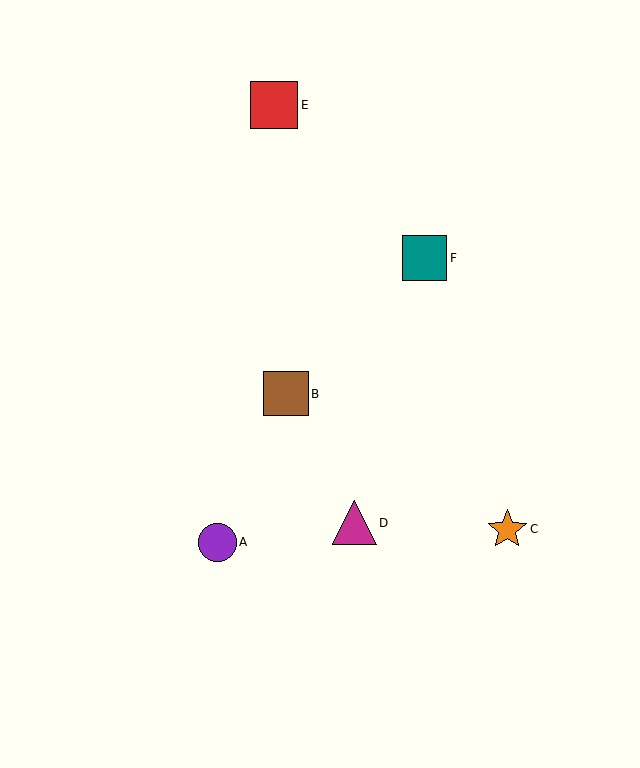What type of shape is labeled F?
Shape F is a teal square.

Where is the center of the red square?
The center of the red square is at (274, 105).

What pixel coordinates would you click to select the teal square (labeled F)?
Click at (425, 258) to select the teal square F.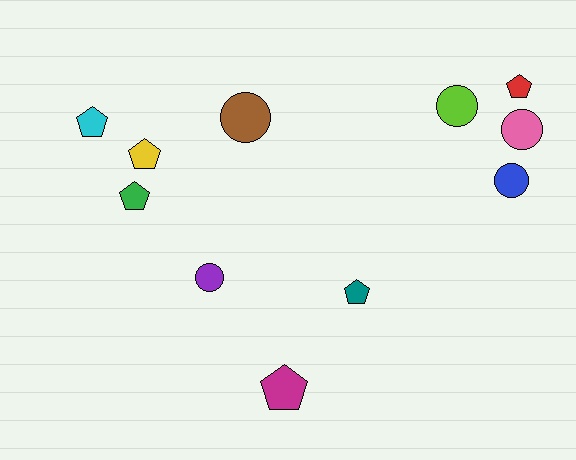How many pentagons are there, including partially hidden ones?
There are 6 pentagons.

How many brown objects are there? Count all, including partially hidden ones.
There is 1 brown object.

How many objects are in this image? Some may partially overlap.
There are 11 objects.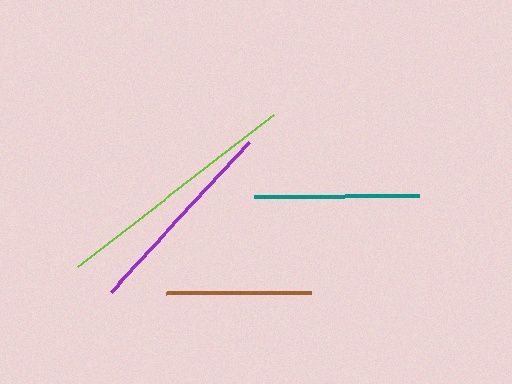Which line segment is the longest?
The lime line is the longest at approximately 247 pixels.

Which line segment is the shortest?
The brown line is the shortest at approximately 146 pixels.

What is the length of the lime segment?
The lime segment is approximately 247 pixels long.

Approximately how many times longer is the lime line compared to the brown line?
The lime line is approximately 1.7 times the length of the brown line.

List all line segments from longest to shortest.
From longest to shortest: lime, purple, teal, brown.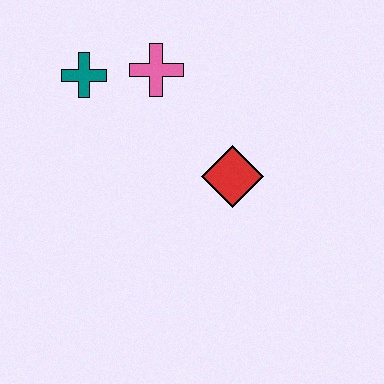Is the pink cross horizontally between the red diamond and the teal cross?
Yes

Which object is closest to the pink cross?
The teal cross is closest to the pink cross.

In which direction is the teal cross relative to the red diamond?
The teal cross is to the left of the red diamond.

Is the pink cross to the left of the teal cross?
No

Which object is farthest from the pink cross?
The red diamond is farthest from the pink cross.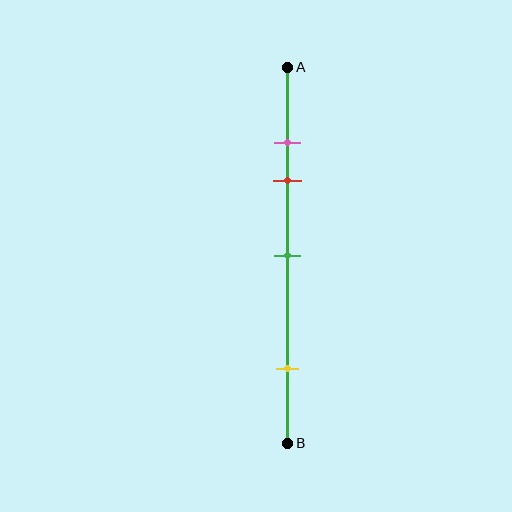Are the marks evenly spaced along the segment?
No, the marks are not evenly spaced.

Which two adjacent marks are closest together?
The pink and red marks are the closest adjacent pair.